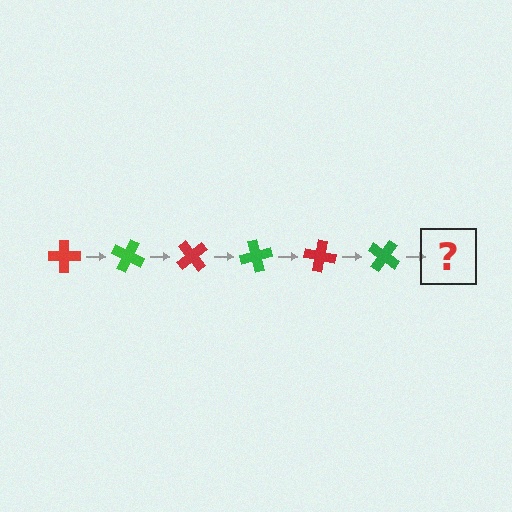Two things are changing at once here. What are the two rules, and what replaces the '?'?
The two rules are that it rotates 25 degrees each step and the color cycles through red and green. The '?' should be a red cross, rotated 150 degrees from the start.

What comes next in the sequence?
The next element should be a red cross, rotated 150 degrees from the start.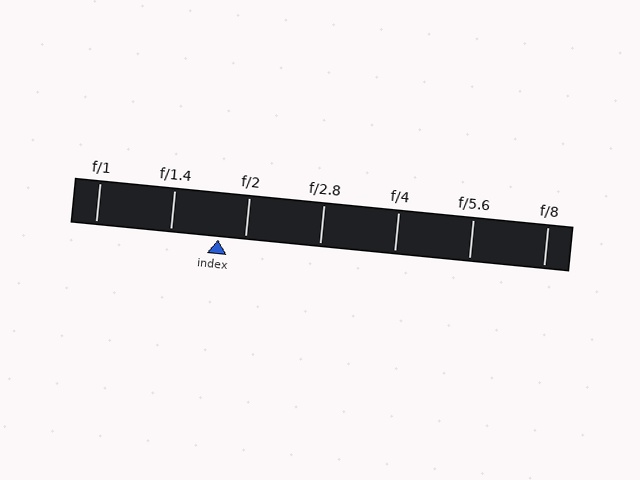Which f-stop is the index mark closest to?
The index mark is closest to f/2.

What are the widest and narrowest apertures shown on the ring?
The widest aperture shown is f/1 and the narrowest is f/8.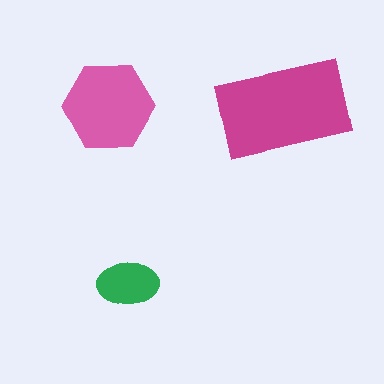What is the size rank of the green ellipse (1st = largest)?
3rd.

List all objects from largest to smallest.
The magenta rectangle, the pink hexagon, the green ellipse.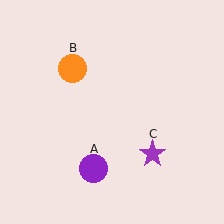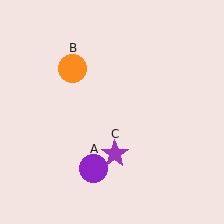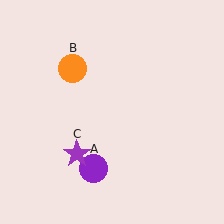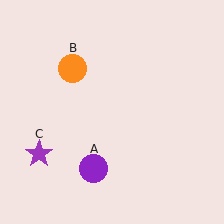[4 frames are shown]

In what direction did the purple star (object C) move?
The purple star (object C) moved left.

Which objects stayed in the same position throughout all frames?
Purple circle (object A) and orange circle (object B) remained stationary.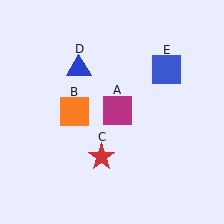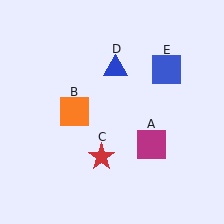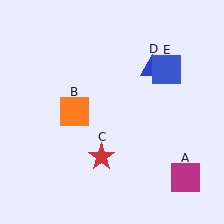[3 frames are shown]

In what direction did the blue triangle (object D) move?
The blue triangle (object D) moved right.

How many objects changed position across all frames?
2 objects changed position: magenta square (object A), blue triangle (object D).